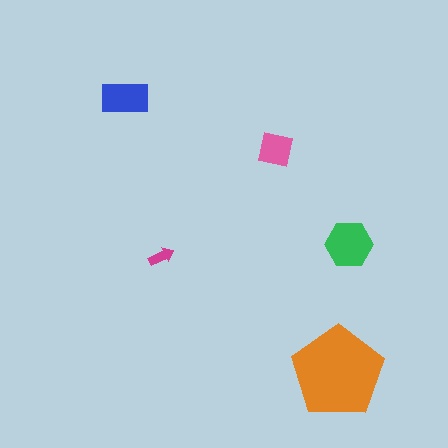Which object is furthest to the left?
The blue rectangle is leftmost.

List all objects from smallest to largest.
The magenta arrow, the pink square, the blue rectangle, the green hexagon, the orange pentagon.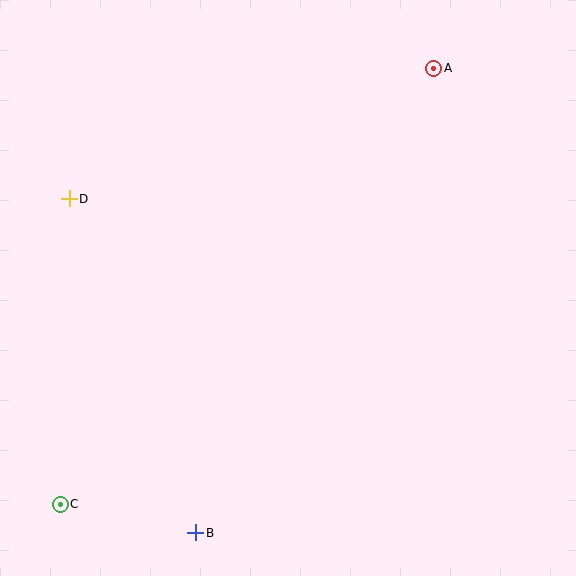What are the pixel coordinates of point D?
Point D is at (69, 199).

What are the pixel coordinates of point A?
Point A is at (434, 68).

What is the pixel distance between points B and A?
The distance between B and A is 522 pixels.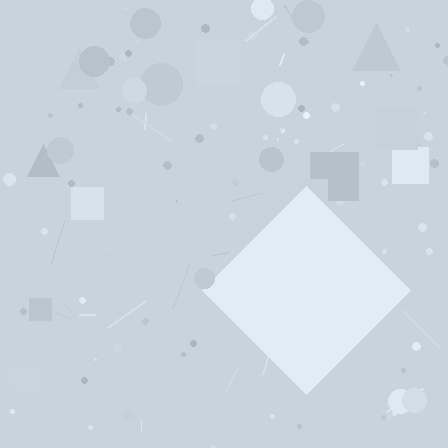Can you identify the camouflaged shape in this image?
The camouflaged shape is a diamond.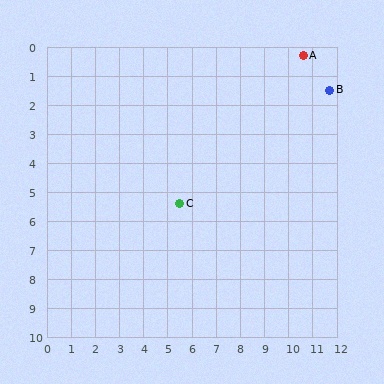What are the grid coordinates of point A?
Point A is at approximately (10.6, 0.3).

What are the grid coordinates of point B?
Point B is at approximately (11.7, 1.5).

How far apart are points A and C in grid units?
Points A and C are about 7.2 grid units apart.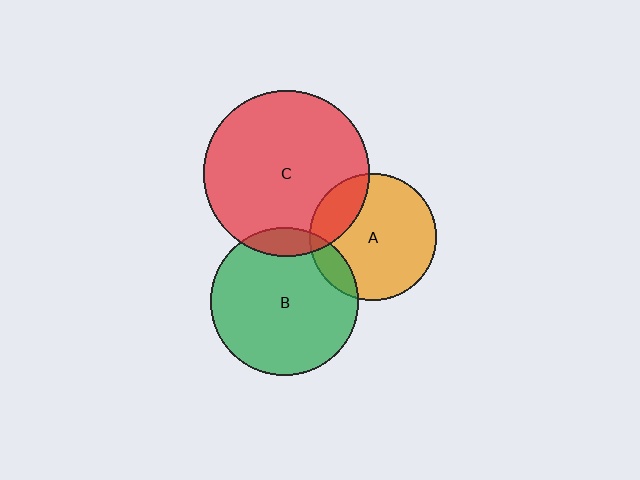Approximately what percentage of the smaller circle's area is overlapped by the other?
Approximately 20%.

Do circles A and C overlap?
Yes.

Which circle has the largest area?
Circle C (red).